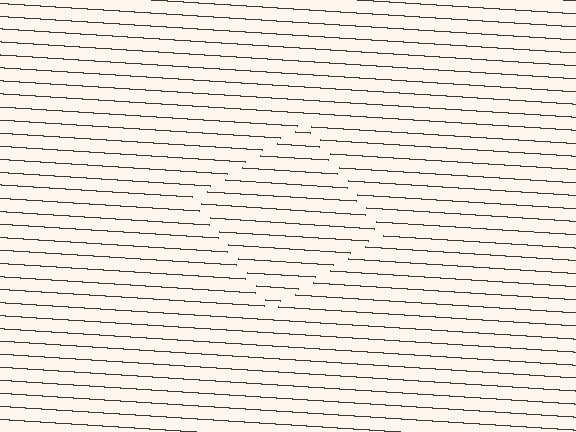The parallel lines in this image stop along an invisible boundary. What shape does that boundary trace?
An illusory square. The interior of the shape contains the same grating, shifted by half a period — the contour is defined by the phase discontinuity where line-ends from the inner and outer gratings abut.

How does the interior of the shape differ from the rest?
The interior of the shape contains the same grating, shifted by half a period — the contour is defined by the phase discontinuity where line-ends from the inner and outer gratings abut.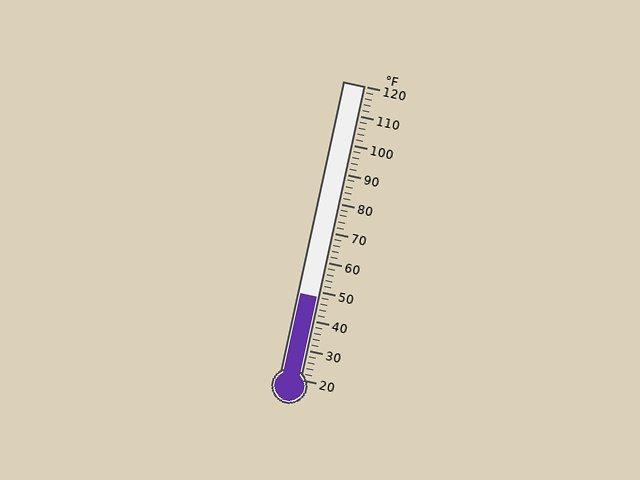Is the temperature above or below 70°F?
The temperature is below 70°F.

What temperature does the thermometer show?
The thermometer shows approximately 48°F.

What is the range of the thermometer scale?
The thermometer scale ranges from 20°F to 120°F.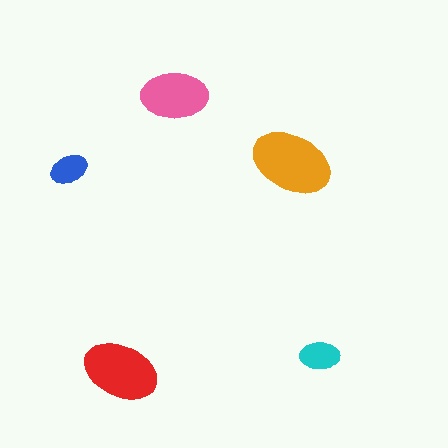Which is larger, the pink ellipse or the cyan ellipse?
The pink one.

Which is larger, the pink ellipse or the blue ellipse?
The pink one.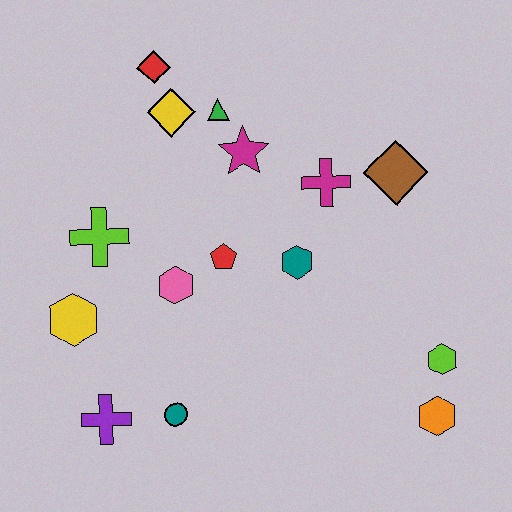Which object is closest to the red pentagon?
The pink hexagon is closest to the red pentagon.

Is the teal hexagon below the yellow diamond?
Yes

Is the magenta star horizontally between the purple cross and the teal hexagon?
Yes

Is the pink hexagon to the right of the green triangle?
No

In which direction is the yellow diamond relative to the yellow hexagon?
The yellow diamond is above the yellow hexagon.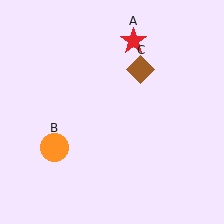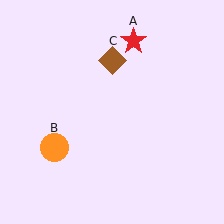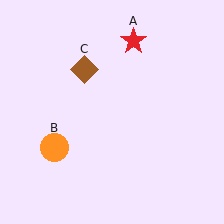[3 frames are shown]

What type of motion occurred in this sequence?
The brown diamond (object C) rotated counterclockwise around the center of the scene.